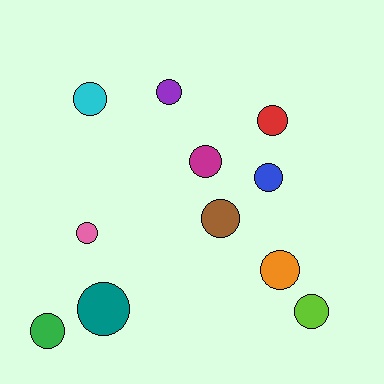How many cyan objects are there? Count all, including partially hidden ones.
There is 1 cyan object.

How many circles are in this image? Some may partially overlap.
There are 11 circles.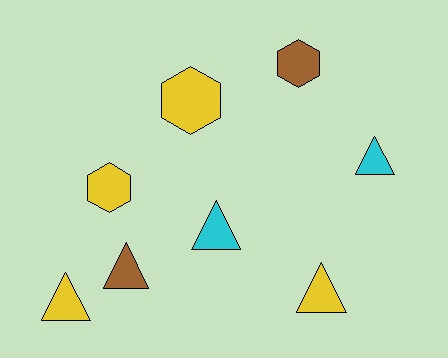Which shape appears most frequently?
Triangle, with 5 objects.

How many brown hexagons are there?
There is 1 brown hexagon.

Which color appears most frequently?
Yellow, with 4 objects.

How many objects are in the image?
There are 8 objects.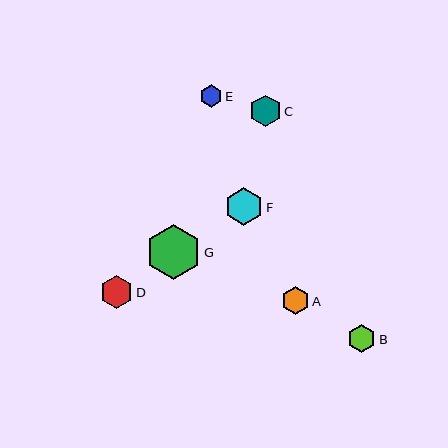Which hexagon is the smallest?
Hexagon E is the smallest with a size of approximately 23 pixels.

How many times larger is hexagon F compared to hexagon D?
Hexagon F is approximately 1.1 times the size of hexagon D.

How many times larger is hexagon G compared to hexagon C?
Hexagon G is approximately 1.7 times the size of hexagon C.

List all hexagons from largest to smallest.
From largest to smallest: G, F, D, C, B, A, E.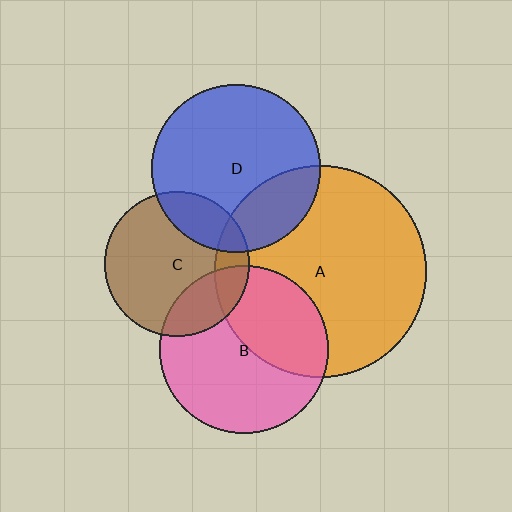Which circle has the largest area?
Circle A (orange).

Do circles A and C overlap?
Yes.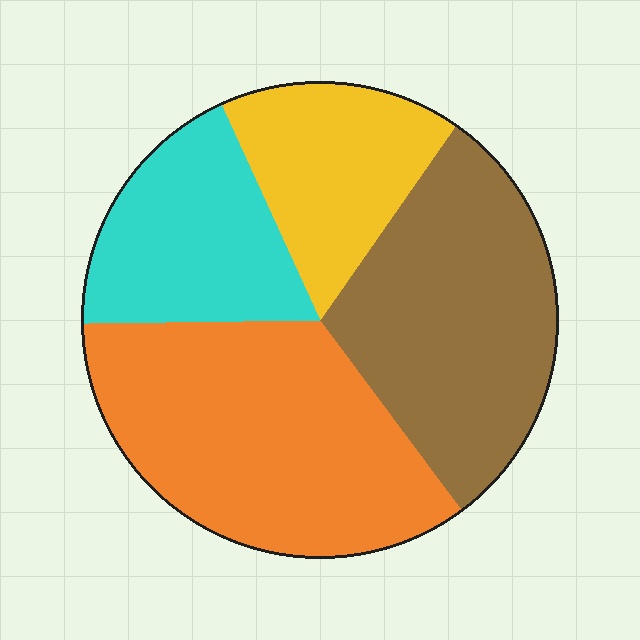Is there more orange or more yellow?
Orange.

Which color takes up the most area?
Orange, at roughly 35%.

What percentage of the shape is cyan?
Cyan takes up less than a quarter of the shape.